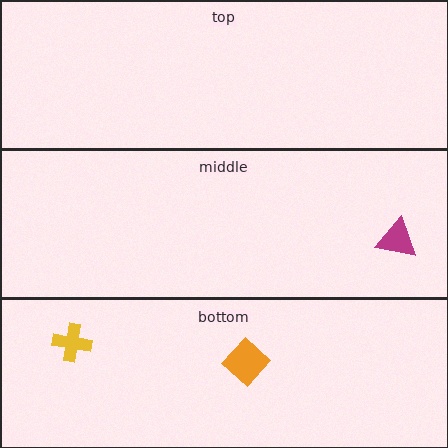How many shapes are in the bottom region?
2.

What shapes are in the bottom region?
The yellow cross, the orange diamond.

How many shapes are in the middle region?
1.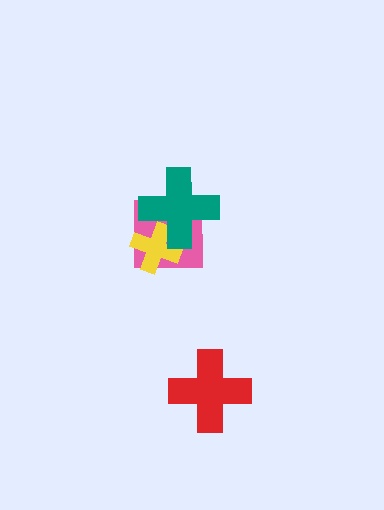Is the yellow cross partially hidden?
Yes, it is partially covered by another shape.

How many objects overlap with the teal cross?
2 objects overlap with the teal cross.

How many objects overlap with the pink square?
2 objects overlap with the pink square.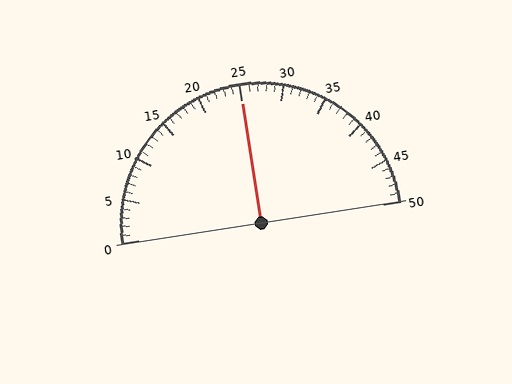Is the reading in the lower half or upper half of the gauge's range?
The reading is in the upper half of the range (0 to 50).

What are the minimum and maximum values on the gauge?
The gauge ranges from 0 to 50.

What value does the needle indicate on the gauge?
The needle indicates approximately 25.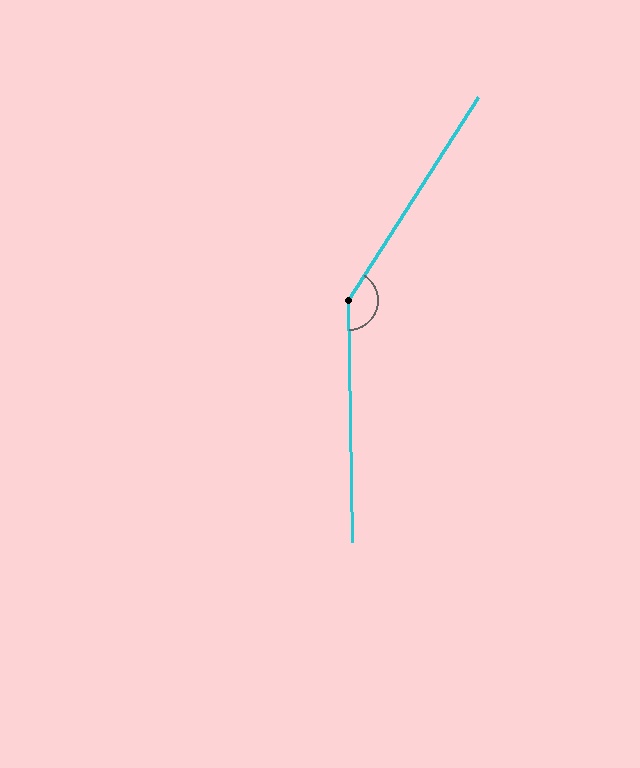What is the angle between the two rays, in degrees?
Approximately 146 degrees.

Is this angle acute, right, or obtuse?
It is obtuse.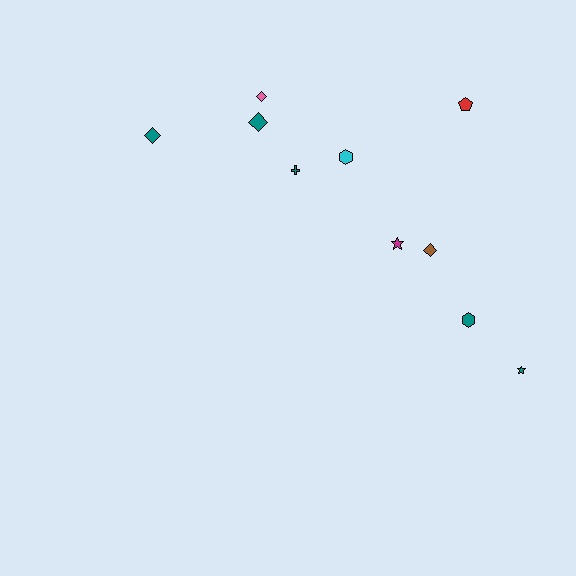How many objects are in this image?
There are 10 objects.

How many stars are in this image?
There are 2 stars.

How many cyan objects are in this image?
There is 1 cyan object.